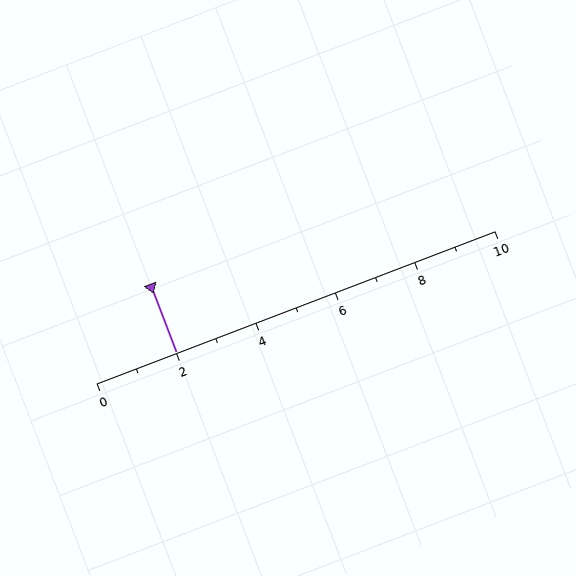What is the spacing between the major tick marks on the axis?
The major ticks are spaced 2 apart.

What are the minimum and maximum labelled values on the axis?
The axis runs from 0 to 10.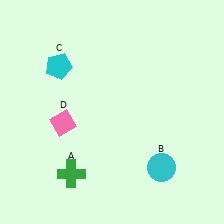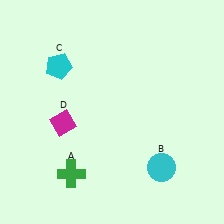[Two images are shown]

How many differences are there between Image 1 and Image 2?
There is 1 difference between the two images.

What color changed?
The diamond (D) changed from pink in Image 1 to magenta in Image 2.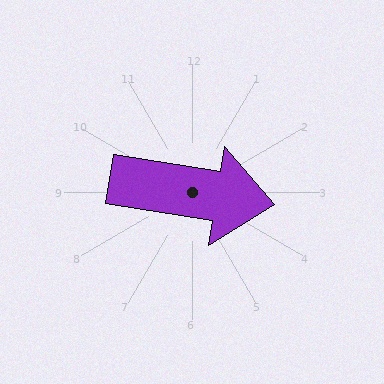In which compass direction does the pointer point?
East.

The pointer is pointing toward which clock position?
Roughly 3 o'clock.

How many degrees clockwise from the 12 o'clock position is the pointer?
Approximately 99 degrees.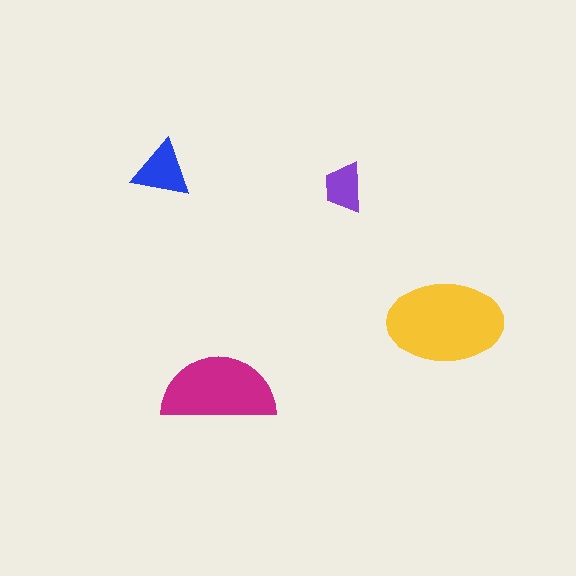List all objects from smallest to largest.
The purple trapezoid, the blue triangle, the magenta semicircle, the yellow ellipse.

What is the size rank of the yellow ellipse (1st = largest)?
1st.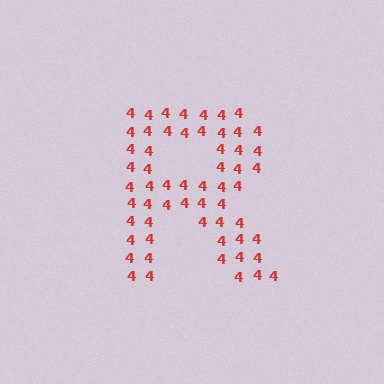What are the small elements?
The small elements are digit 4's.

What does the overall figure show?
The overall figure shows the letter R.